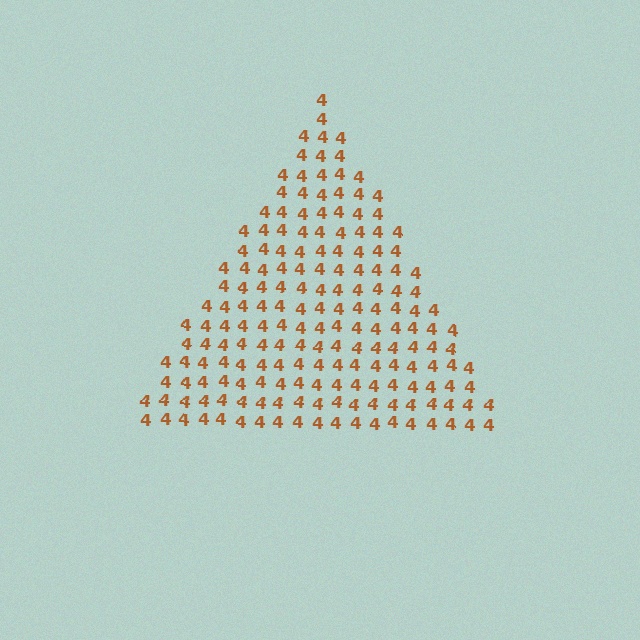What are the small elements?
The small elements are digit 4's.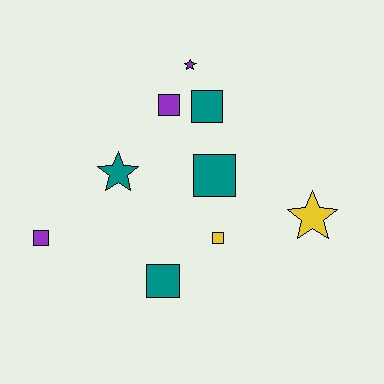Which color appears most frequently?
Teal, with 4 objects.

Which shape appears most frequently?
Square, with 6 objects.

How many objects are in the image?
There are 9 objects.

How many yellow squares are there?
There is 1 yellow square.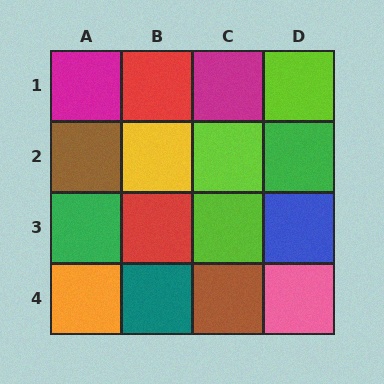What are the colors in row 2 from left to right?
Brown, yellow, lime, green.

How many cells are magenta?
2 cells are magenta.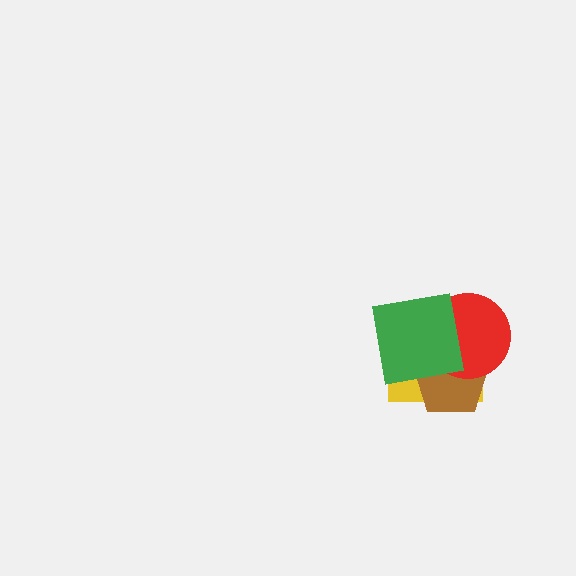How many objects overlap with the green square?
3 objects overlap with the green square.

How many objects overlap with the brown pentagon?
3 objects overlap with the brown pentagon.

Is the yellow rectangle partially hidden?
Yes, it is partially covered by another shape.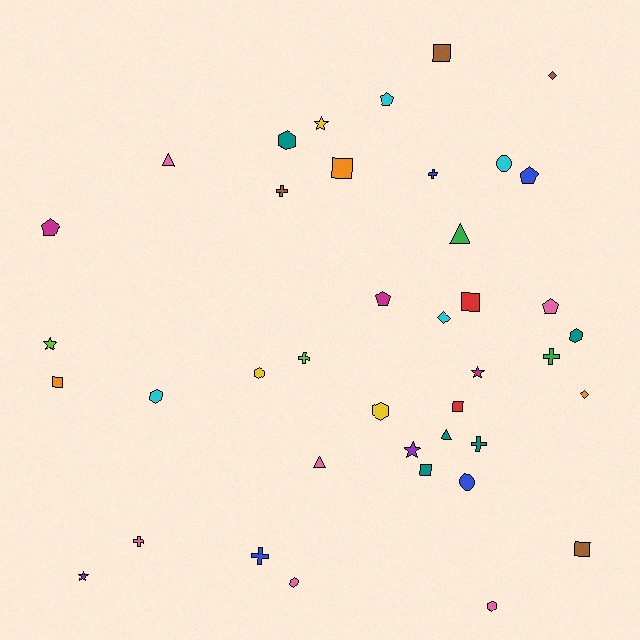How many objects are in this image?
There are 40 objects.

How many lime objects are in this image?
There are 2 lime objects.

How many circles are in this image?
There are 2 circles.